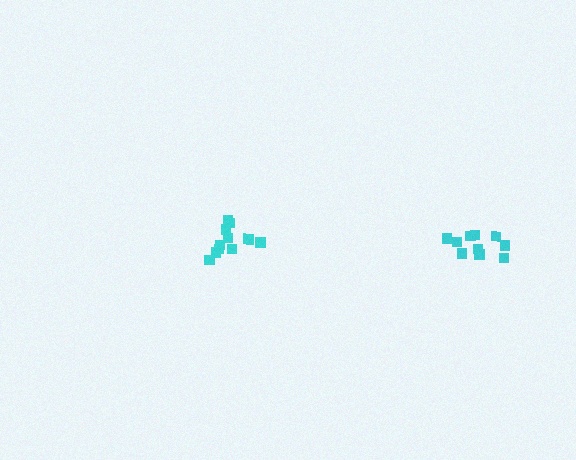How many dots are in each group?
Group 1: 11 dots, Group 2: 10 dots (21 total).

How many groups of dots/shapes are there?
There are 2 groups.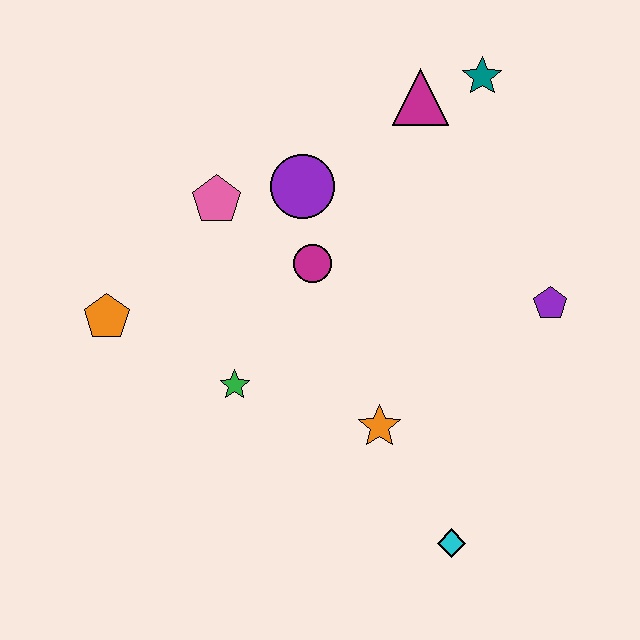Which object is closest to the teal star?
The magenta triangle is closest to the teal star.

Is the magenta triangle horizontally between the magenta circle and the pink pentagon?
No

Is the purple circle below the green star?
No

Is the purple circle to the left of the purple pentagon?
Yes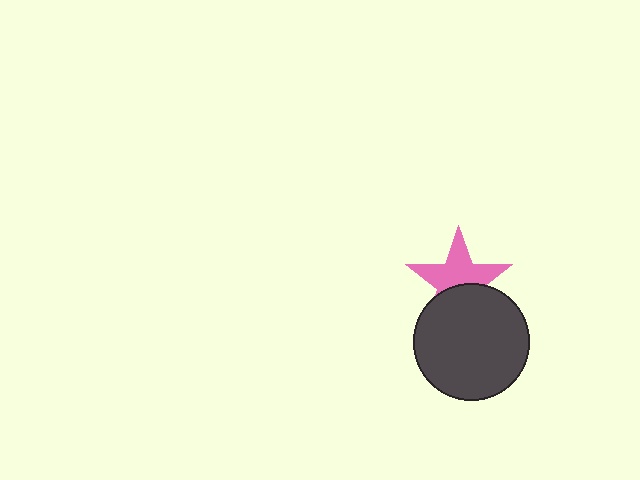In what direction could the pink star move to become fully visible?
The pink star could move up. That would shift it out from behind the dark gray circle entirely.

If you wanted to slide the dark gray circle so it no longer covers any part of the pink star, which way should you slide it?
Slide it down — that is the most direct way to separate the two shapes.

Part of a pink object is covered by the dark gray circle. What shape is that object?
It is a star.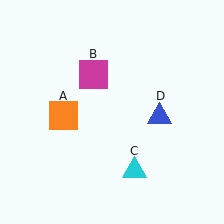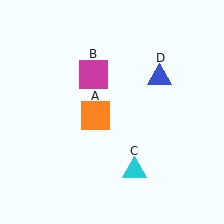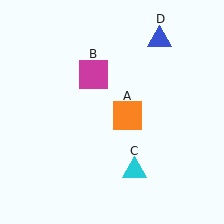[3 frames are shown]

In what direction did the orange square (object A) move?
The orange square (object A) moved right.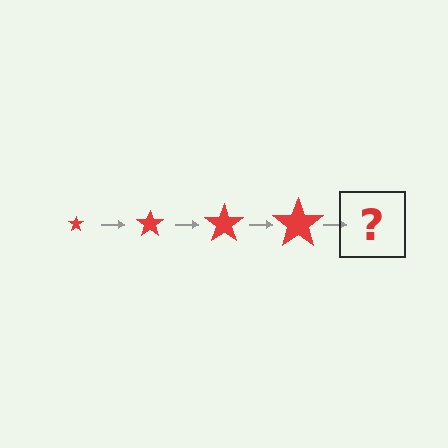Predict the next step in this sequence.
The next step is a red star, larger than the previous one.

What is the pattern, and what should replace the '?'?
The pattern is that the star gets progressively larger each step. The '?' should be a red star, larger than the previous one.